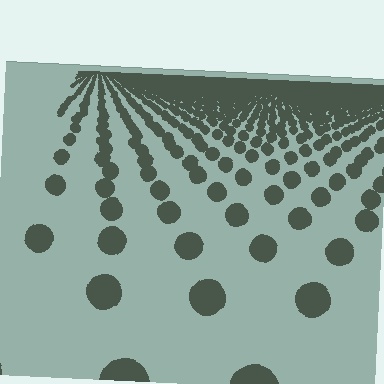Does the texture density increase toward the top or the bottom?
Density increases toward the top.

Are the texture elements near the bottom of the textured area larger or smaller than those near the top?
Larger. Near the bottom, elements are closer to the viewer and appear at a bigger on-screen size.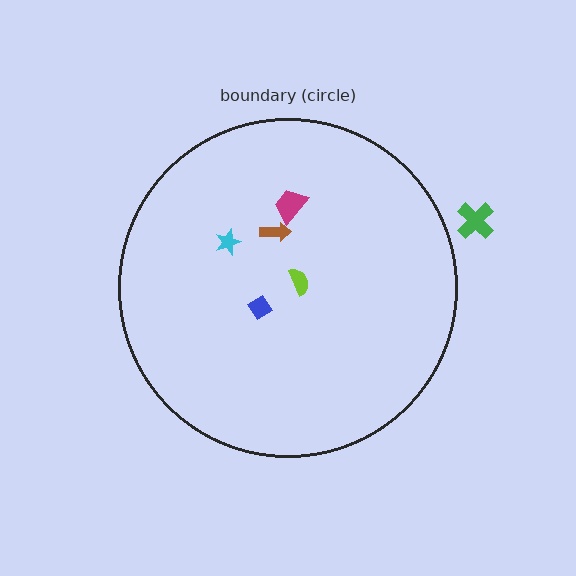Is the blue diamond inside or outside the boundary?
Inside.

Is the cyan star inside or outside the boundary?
Inside.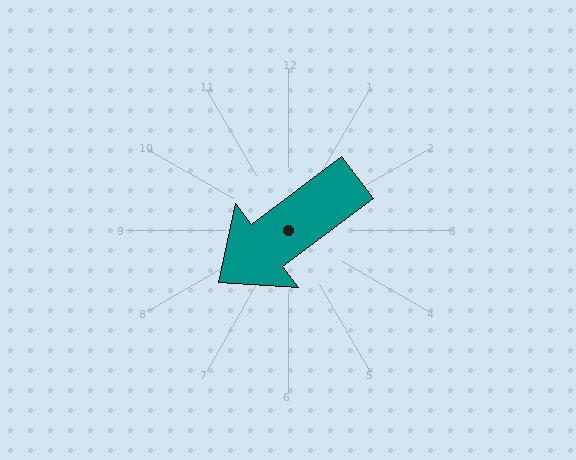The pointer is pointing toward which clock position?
Roughly 8 o'clock.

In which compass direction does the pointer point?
Southwest.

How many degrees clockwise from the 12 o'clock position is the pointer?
Approximately 233 degrees.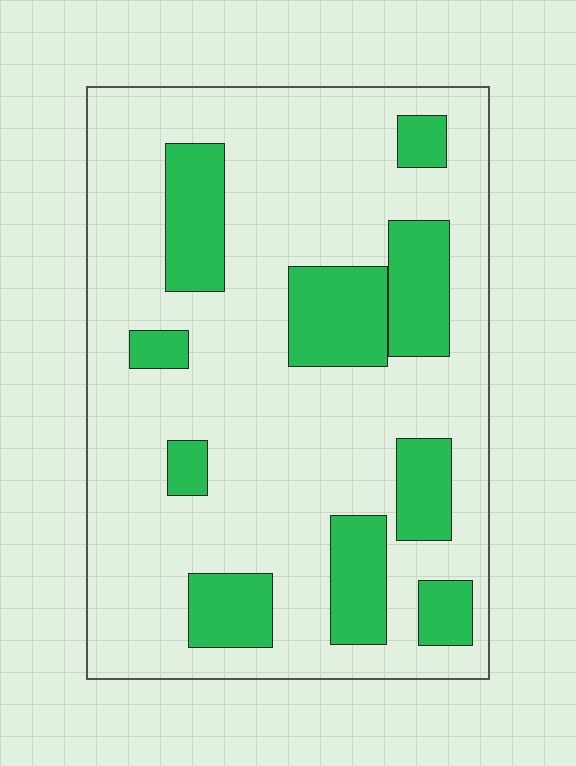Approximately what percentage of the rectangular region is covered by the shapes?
Approximately 25%.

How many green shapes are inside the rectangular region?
10.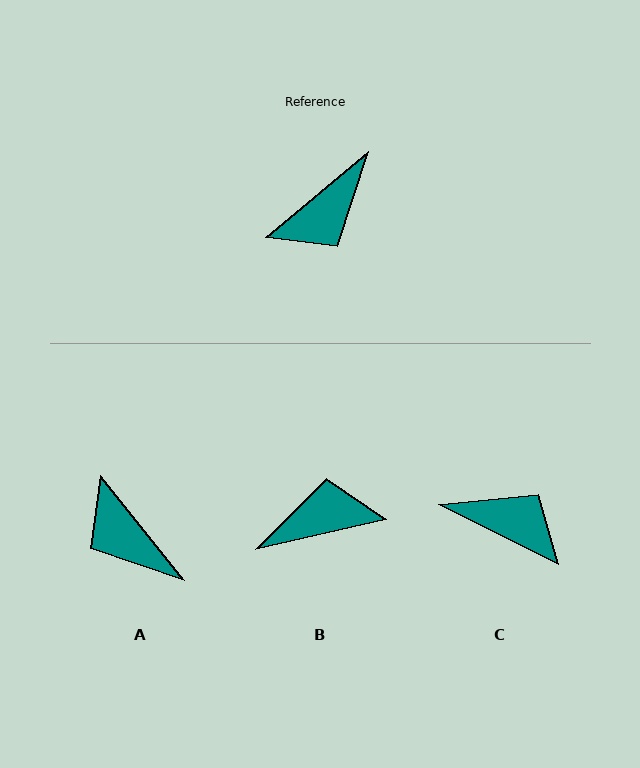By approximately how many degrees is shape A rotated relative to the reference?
Approximately 91 degrees clockwise.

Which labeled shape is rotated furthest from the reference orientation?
B, about 153 degrees away.